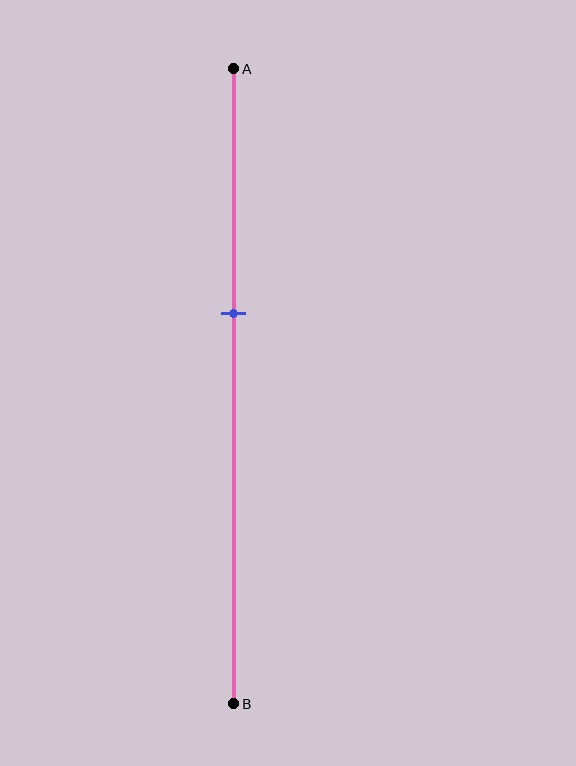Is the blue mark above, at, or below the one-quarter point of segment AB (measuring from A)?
The blue mark is below the one-quarter point of segment AB.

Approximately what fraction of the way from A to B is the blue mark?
The blue mark is approximately 40% of the way from A to B.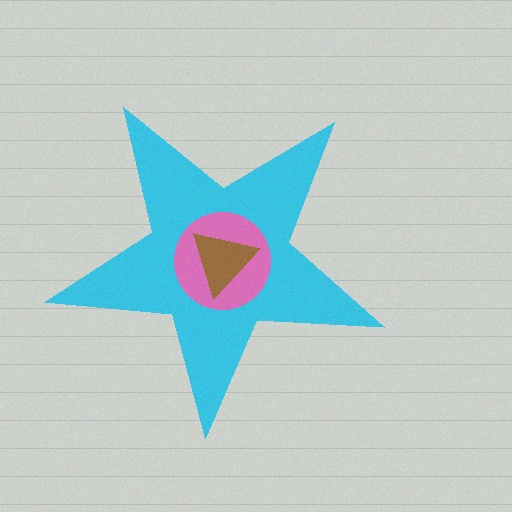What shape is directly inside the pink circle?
The brown triangle.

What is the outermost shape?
The cyan star.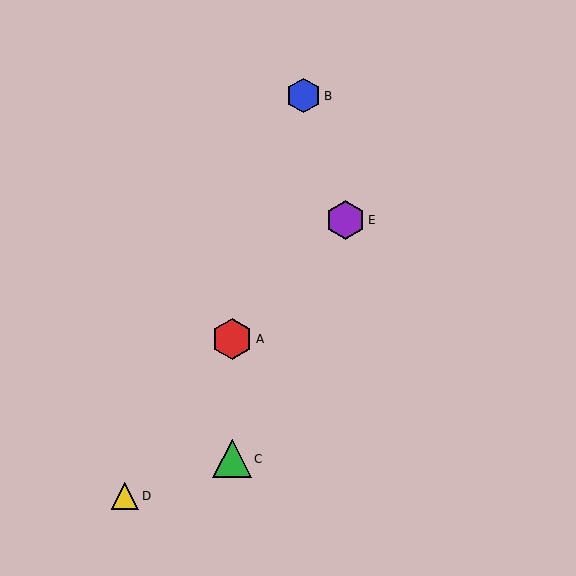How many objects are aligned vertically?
2 objects (A, C) are aligned vertically.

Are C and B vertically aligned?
No, C is at x≈232 and B is at x≈304.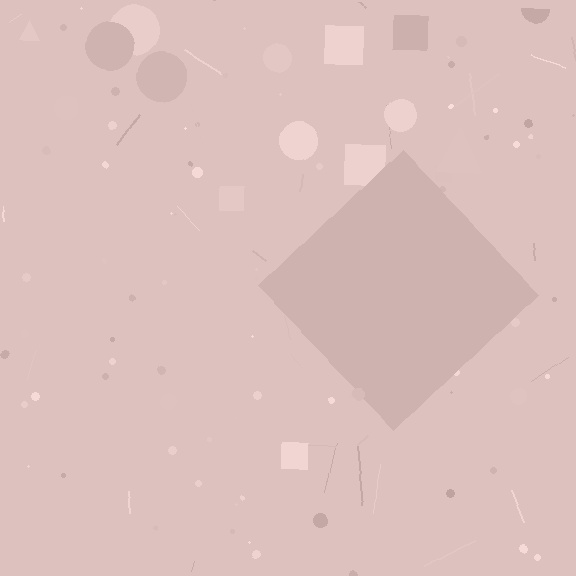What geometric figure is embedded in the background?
A diamond is embedded in the background.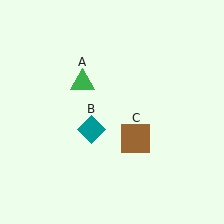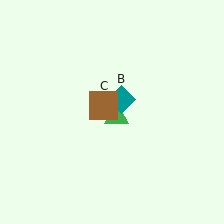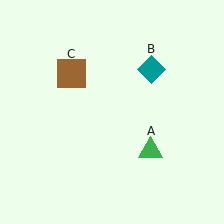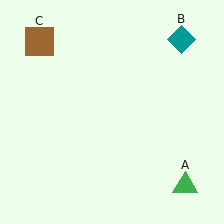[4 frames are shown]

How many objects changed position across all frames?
3 objects changed position: green triangle (object A), teal diamond (object B), brown square (object C).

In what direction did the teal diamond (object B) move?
The teal diamond (object B) moved up and to the right.